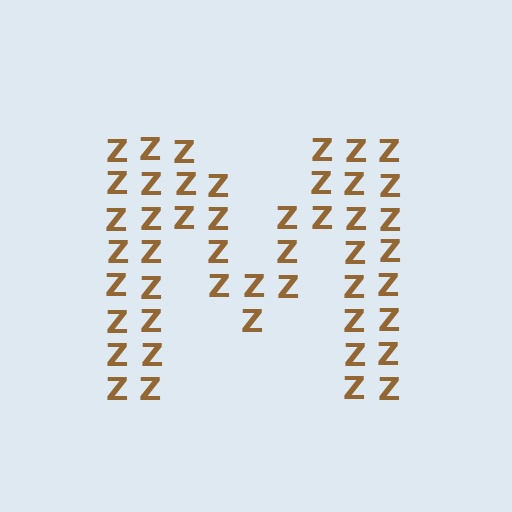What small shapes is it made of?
It is made of small letter Z's.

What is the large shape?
The large shape is the letter M.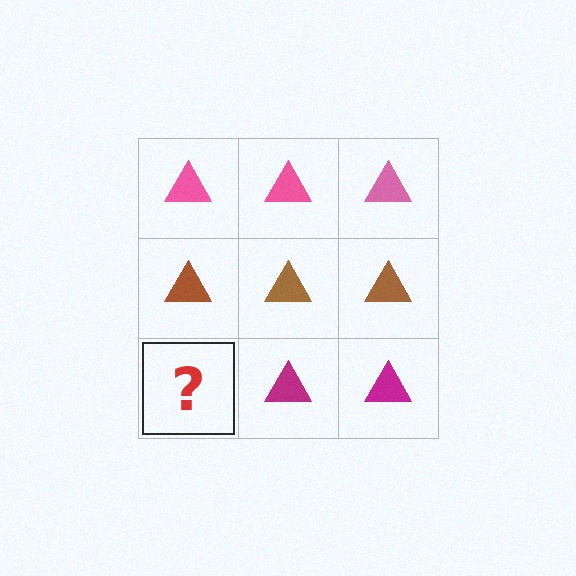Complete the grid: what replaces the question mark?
The question mark should be replaced with a magenta triangle.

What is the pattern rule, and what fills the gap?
The rule is that each row has a consistent color. The gap should be filled with a magenta triangle.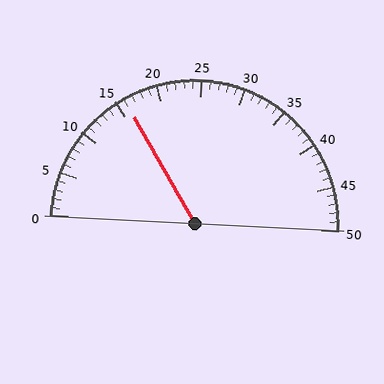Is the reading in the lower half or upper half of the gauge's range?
The reading is in the lower half of the range (0 to 50).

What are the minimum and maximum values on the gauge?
The gauge ranges from 0 to 50.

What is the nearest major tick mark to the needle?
The nearest major tick mark is 15.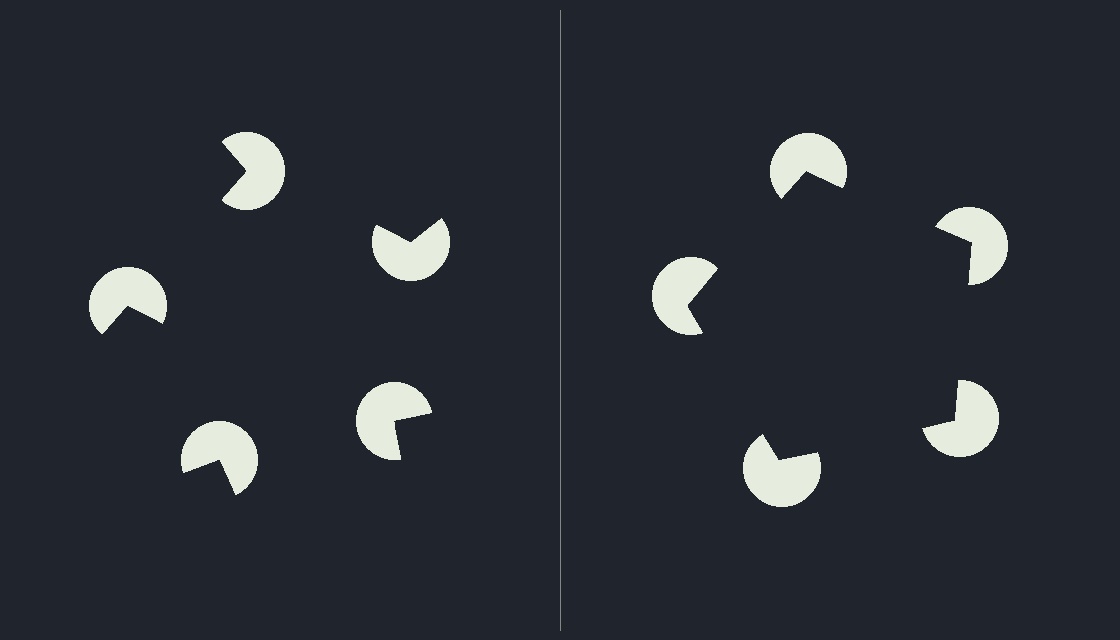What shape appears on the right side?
An illusory pentagon.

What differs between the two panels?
The pac-man discs are positioned identically on both sides; only the wedge orientations differ. On the right they align to a pentagon; on the left they are misaligned.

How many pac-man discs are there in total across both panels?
10 — 5 on each side.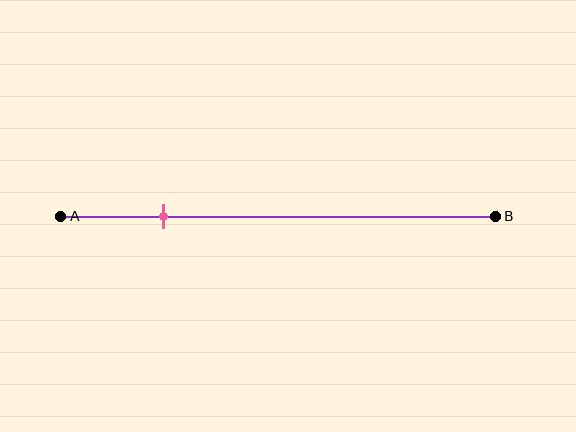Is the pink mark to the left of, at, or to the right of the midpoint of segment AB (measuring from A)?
The pink mark is to the left of the midpoint of segment AB.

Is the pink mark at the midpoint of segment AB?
No, the mark is at about 25% from A, not at the 50% midpoint.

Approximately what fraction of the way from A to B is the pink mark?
The pink mark is approximately 25% of the way from A to B.